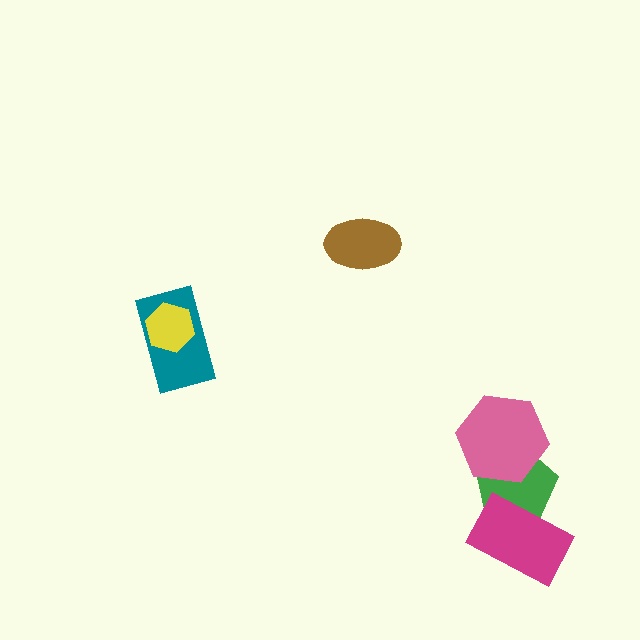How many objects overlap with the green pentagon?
2 objects overlap with the green pentagon.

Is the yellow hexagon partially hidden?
No, no other shape covers it.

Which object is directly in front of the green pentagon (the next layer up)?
The pink hexagon is directly in front of the green pentagon.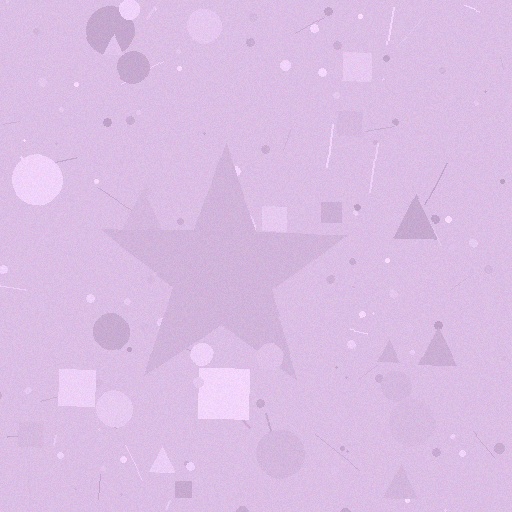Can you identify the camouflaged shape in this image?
The camouflaged shape is a star.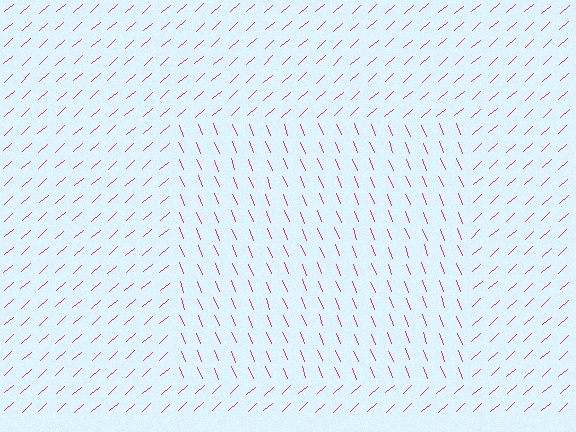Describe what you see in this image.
The image is filled with small magenta line segments. A rectangle region in the image has lines oriented differently from the surrounding lines, creating a visible texture boundary.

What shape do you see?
I see a rectangle.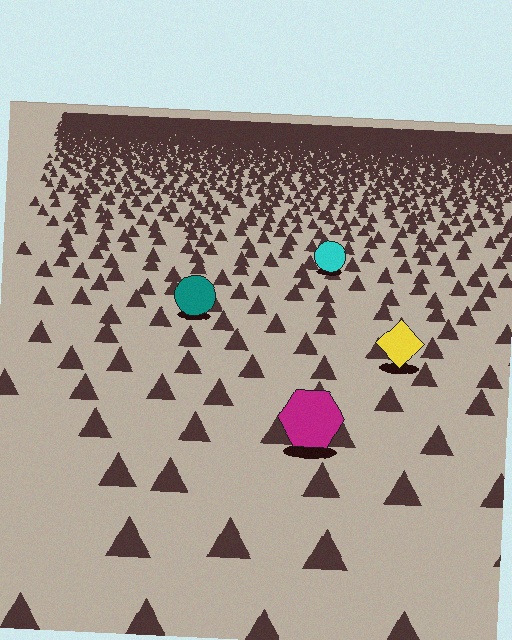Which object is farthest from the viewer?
The cyan circle is farthest from the viewer. It appears smaller and the ground texture around it is denser.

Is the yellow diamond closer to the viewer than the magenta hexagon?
No. The magenta hexagon is closer — you can tell from the texture gradient: the ground texture is coarser near it.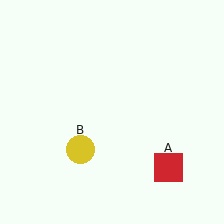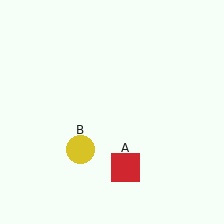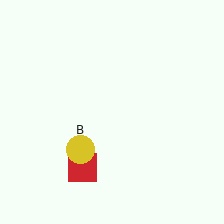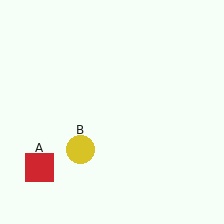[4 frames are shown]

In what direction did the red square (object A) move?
The red square (object A) moved left.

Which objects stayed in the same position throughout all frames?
Yellow circle (object B) remained stationary.